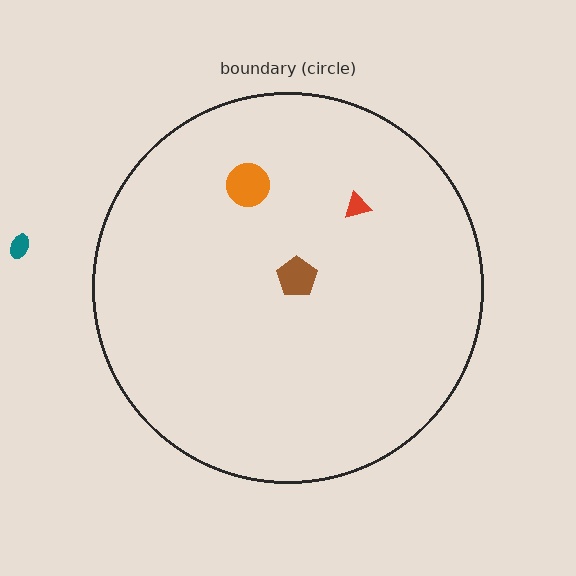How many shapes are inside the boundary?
3 inside, 1 outside.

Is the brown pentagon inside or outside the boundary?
Inside.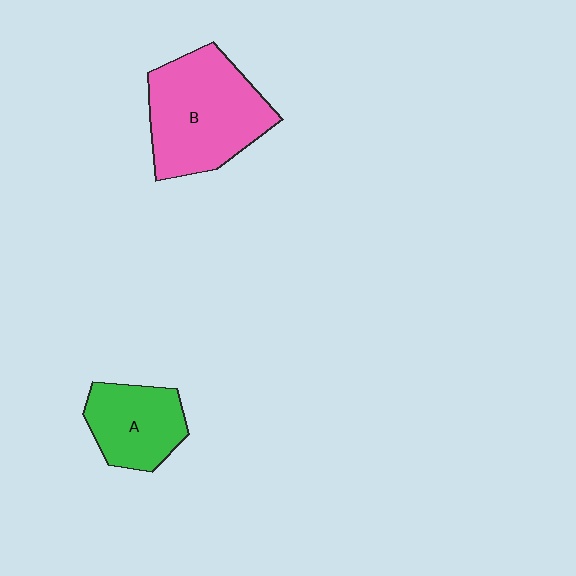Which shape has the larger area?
Shape B (pink).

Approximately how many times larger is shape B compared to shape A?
Approximately 1.7 times.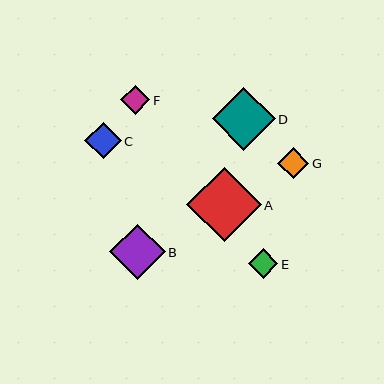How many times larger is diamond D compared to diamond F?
Diamond D is approximately 2.1 times the size of diamond F.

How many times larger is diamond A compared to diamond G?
Diamond A is approximately 2.4 times the size of diamond G.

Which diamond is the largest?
Diamond A is the largest with a size of approximately 74 pixels.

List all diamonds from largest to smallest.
From largest to smallest: A, D, B, C, G, F, E.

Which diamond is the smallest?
Diamond E is the smallest with a size of approximately 29 pixels.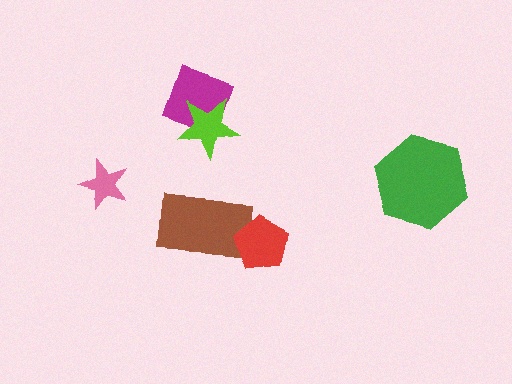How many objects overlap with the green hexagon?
0 objects overlap with the green hexagon.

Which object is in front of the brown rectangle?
The red pentagon is in front of the brown rectangle.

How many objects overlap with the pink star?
0 objects overlap with the pink star.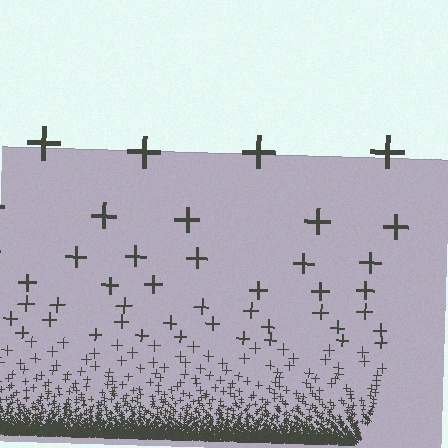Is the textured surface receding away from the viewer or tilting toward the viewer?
The surface appears to tilt toward the viewer. Texture elements get larger and sparser toward the top.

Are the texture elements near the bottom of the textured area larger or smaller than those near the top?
Smaller. The gradient is inverted — elements near the bottom are smaller and denser.